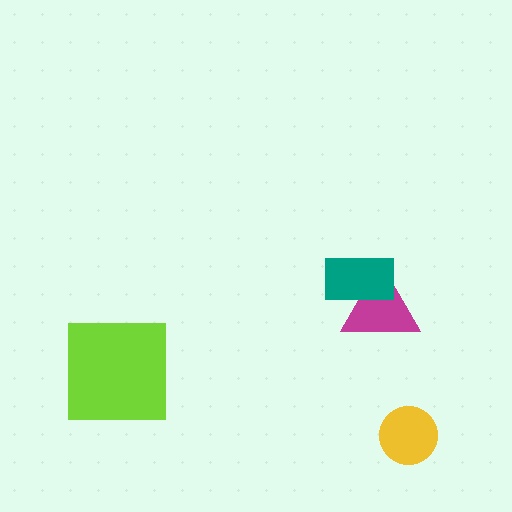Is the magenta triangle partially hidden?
Yes, it is partially covered by another shape.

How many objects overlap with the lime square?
0 objects overlap with the lime square.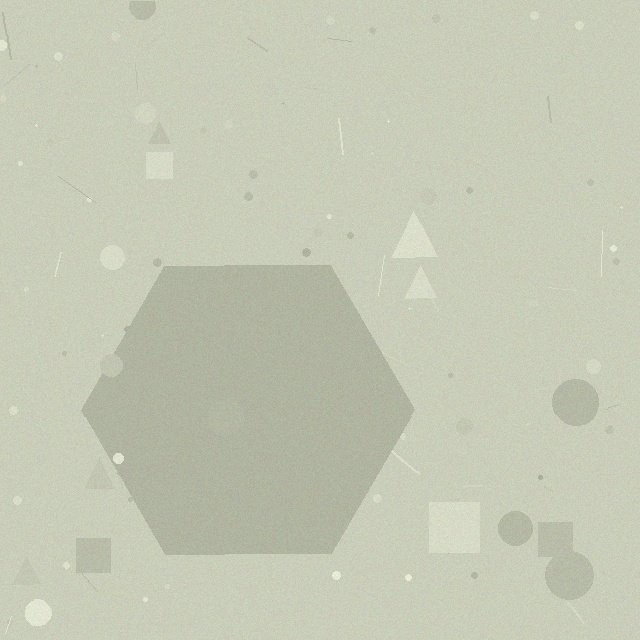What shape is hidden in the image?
A hexagon is hidden in the image.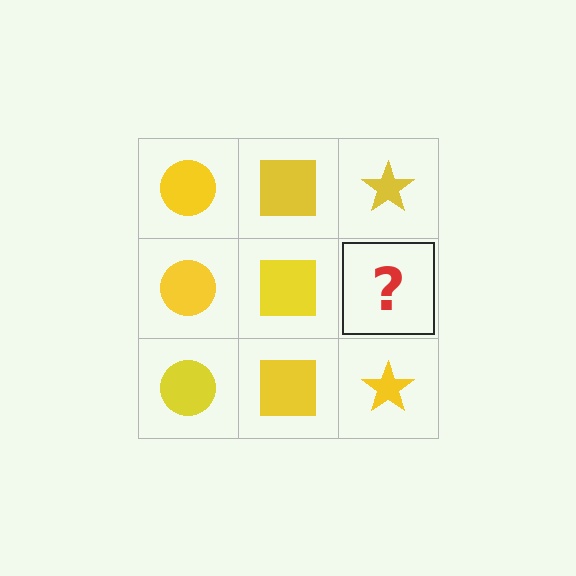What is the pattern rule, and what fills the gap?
The rule is that each column has a consistent shape. The gap should be filled with a yellow star.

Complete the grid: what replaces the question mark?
The question mark should be replaced with a yellow star.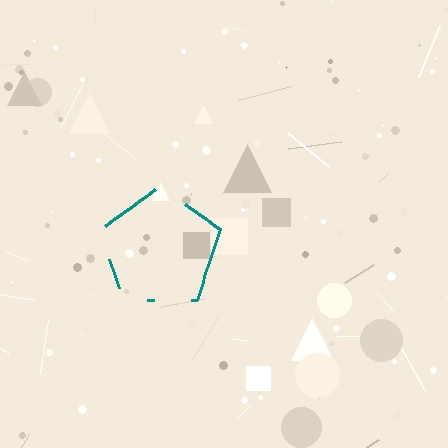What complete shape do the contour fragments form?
The contour fragments form a pentagon.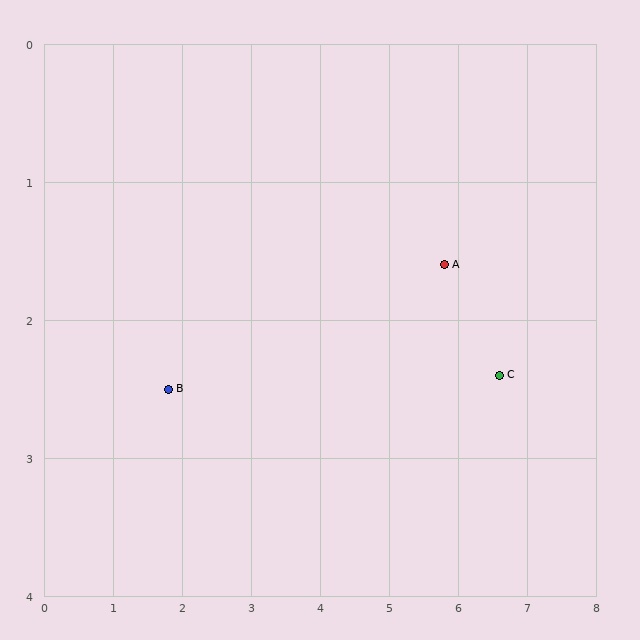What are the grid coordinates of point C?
Point C is at approximately (6.6, 2.4).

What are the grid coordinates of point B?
Point B is at approximately (1.8, 2.5).